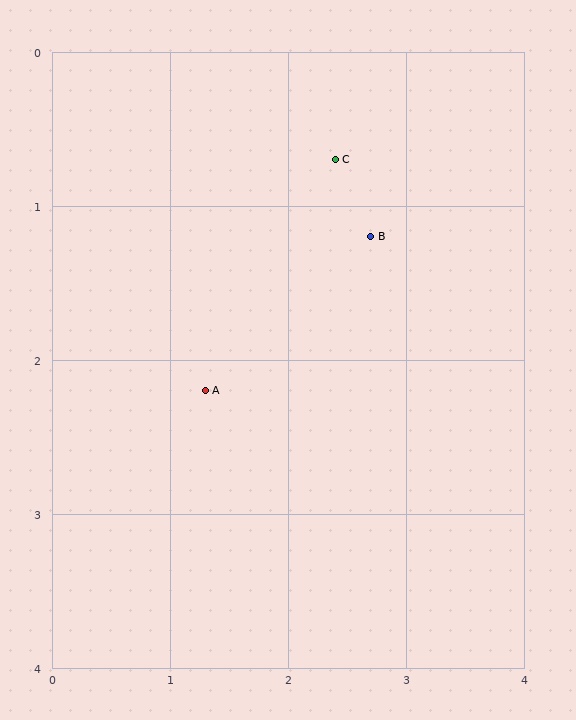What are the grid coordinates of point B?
Point B is at approximately (2.7, 1.2).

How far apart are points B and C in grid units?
Points B and C are about 0.6 grid units apart.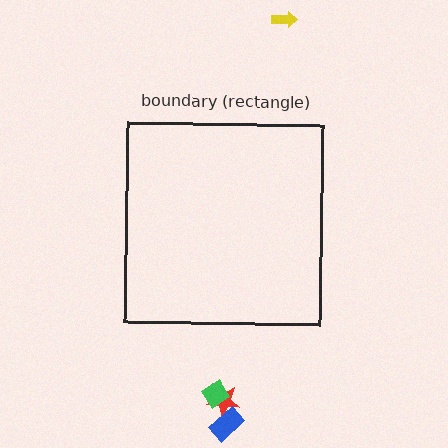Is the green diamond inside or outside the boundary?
Outside.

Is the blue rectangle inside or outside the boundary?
Outside.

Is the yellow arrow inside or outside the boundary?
Outside.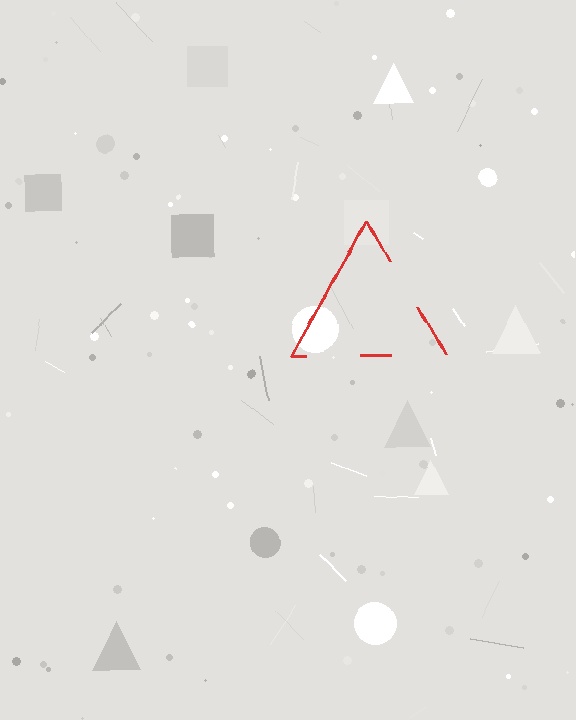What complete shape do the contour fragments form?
The contour fragments form a triangle.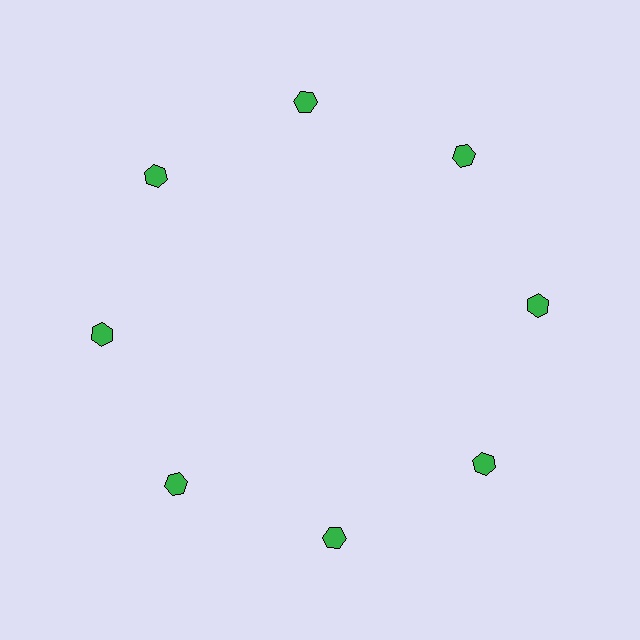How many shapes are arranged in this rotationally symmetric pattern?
There are 8 shapes, arranged in 8 groups of 1.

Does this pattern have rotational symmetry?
Yes, this pattern has 8-fold rotational symmetry. It looks the same after rotating 45 degrees around the center.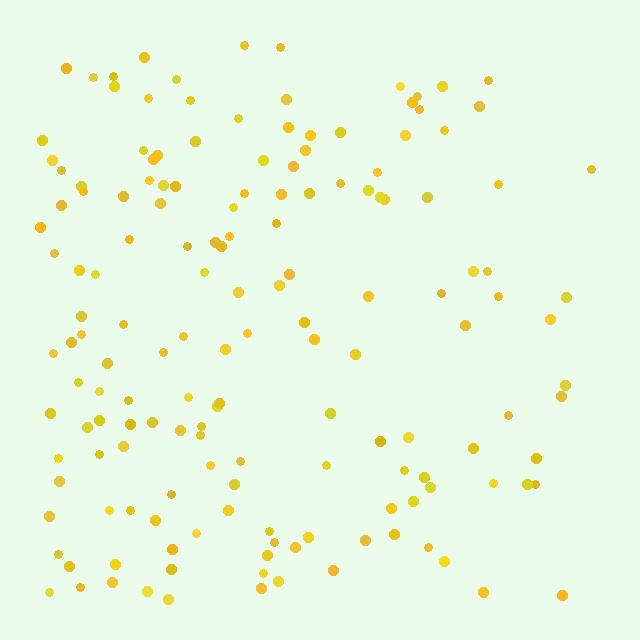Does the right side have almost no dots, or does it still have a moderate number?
Still a moderate number, just noticeably fewer than the left.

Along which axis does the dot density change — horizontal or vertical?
Horizontal.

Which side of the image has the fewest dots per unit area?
The right.